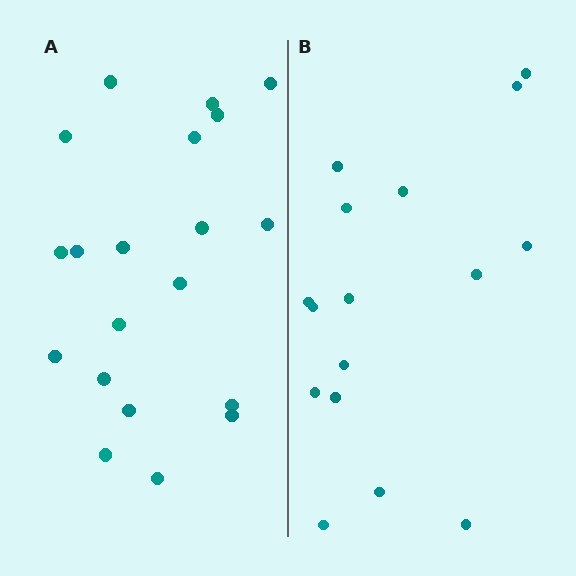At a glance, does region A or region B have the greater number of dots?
Region A (the left region) has more dots.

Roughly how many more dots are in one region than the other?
Region A has about 4 more dots than region B.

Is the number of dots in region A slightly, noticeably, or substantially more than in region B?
Region A has noticeably more, but not dramatically so. The ratio is roughly 1.2 to 1.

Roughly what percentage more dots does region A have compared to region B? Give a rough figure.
About 25% more.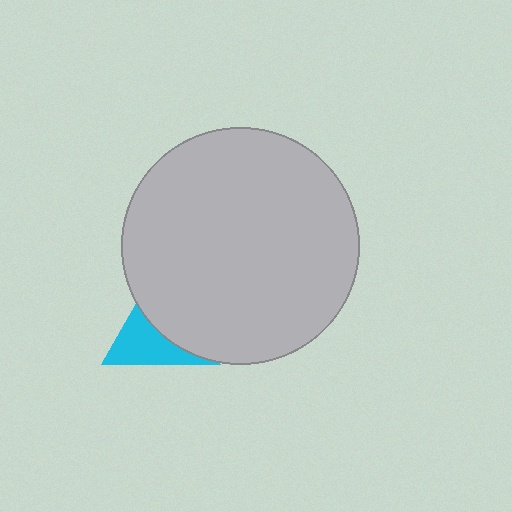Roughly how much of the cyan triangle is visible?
About half of it is visible (roughly 47%).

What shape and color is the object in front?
The object in front is a light gray circle.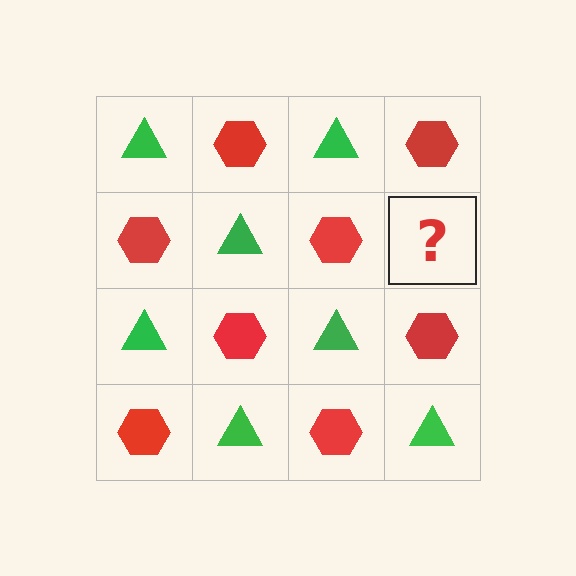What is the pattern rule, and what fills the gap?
The rule is that it alternates green triangle and red hexagon in a checkerboard pattern. The gap should be filled with a green triangle.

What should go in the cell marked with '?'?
The missing cell should contain a green triangle.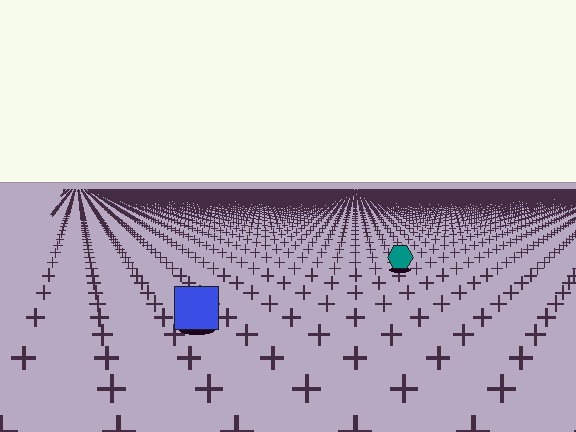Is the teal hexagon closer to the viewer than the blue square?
No. The blue square is closer — you can tell from the texture gradient: the ground texture is coarser near it.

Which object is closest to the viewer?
The blue square is closest. The texture marks near it are larger and more spread out.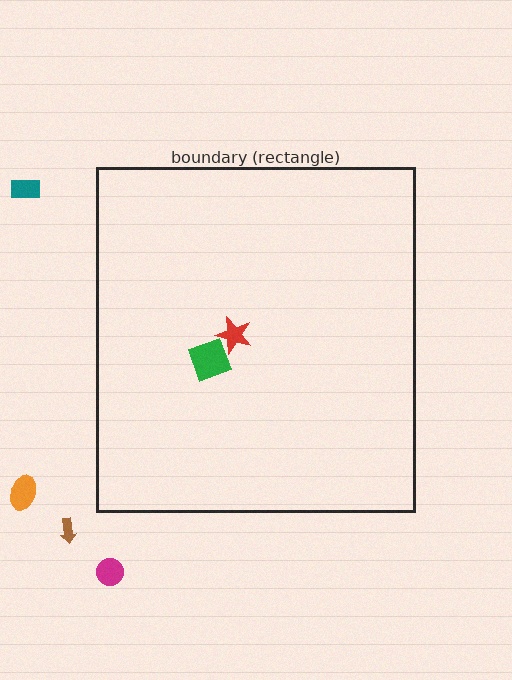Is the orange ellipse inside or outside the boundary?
Outside.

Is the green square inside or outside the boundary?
Inside.